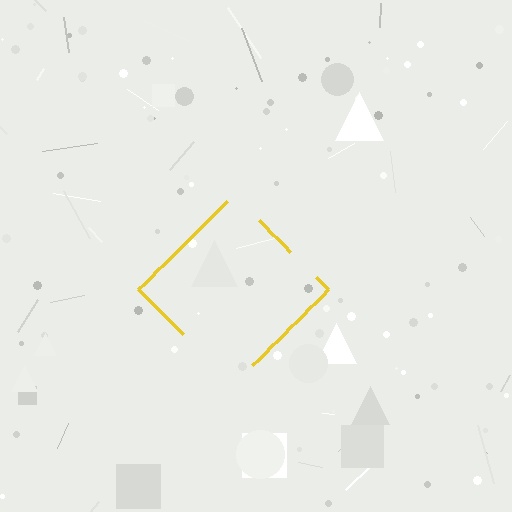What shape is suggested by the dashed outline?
The dashed outline suggests a diamond.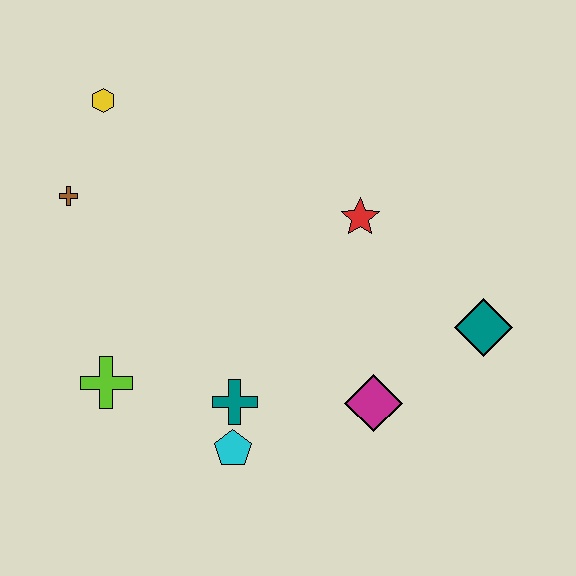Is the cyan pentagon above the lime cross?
No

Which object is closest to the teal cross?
The cyan pentagon is closest to the teal cross.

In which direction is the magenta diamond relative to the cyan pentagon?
The magenta diamond is to the right of the cyan pentagon.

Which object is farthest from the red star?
The lime cross is farthest from the red star.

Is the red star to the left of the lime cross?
No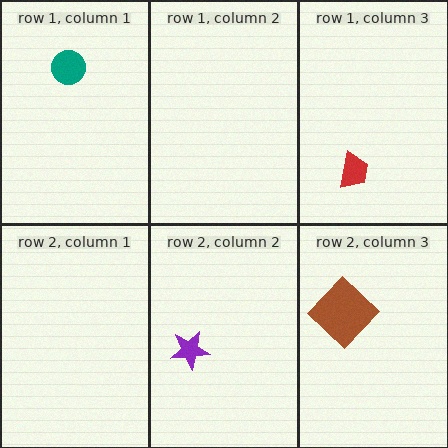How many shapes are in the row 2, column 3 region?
1.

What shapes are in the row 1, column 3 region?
The red trapezoid.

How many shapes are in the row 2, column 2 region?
1.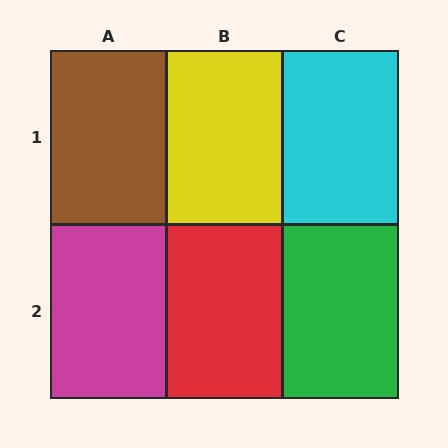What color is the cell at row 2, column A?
Magenta.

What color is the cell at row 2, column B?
Red.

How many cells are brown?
1 cell is brown.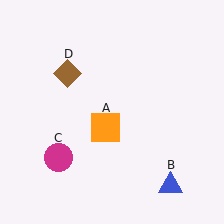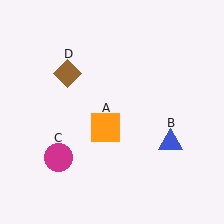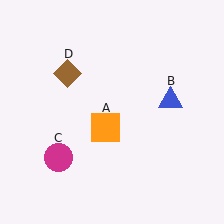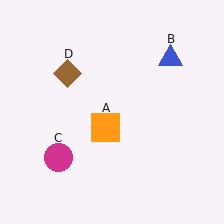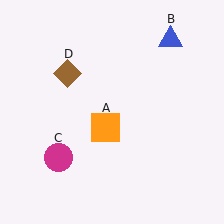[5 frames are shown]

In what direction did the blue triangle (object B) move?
The blue triangle (object B) moved up.